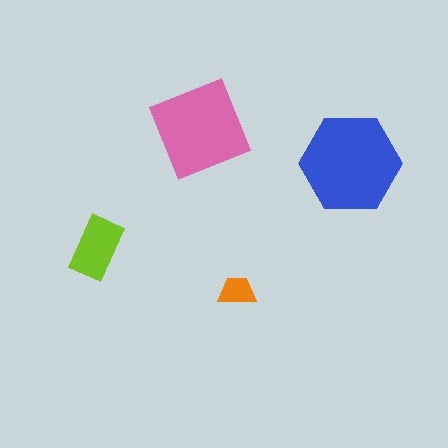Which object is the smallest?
The orange trapezoid.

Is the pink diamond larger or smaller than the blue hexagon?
Smaller.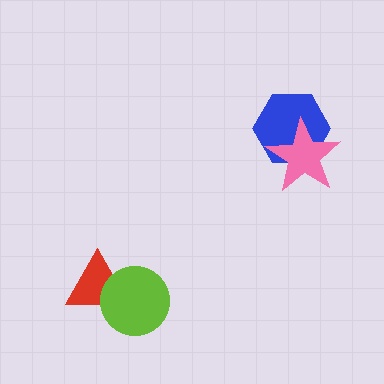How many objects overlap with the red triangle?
1 object overlaps with the red triangle.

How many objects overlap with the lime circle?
1 object overlaps with the lime circle.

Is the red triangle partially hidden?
Yes, it is partially covered by another shape.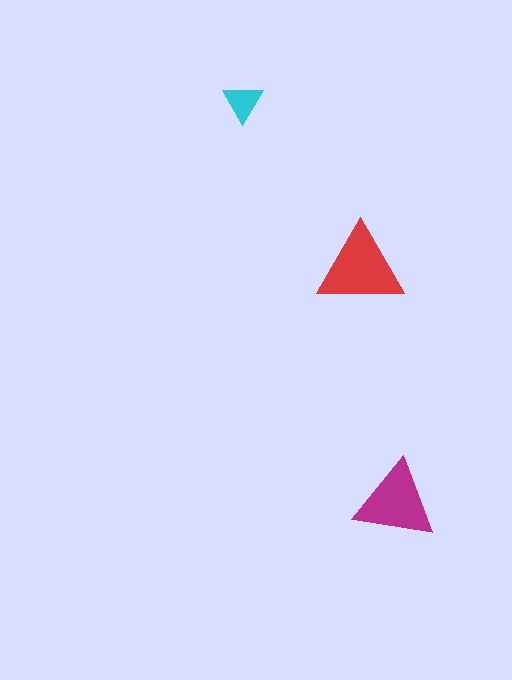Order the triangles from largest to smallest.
the red one, the magenta one, the cyan one.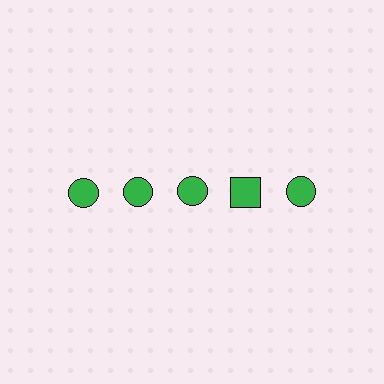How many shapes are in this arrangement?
There are 5 shapes arranged in a grid pattern.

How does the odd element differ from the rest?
It has a different shape: square instead of circle.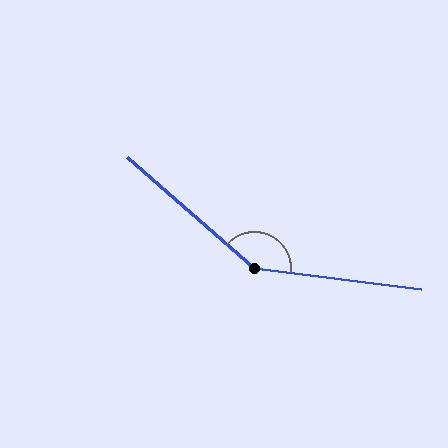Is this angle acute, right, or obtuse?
It is obtuse.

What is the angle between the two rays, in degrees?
Approximately 146 degrees.